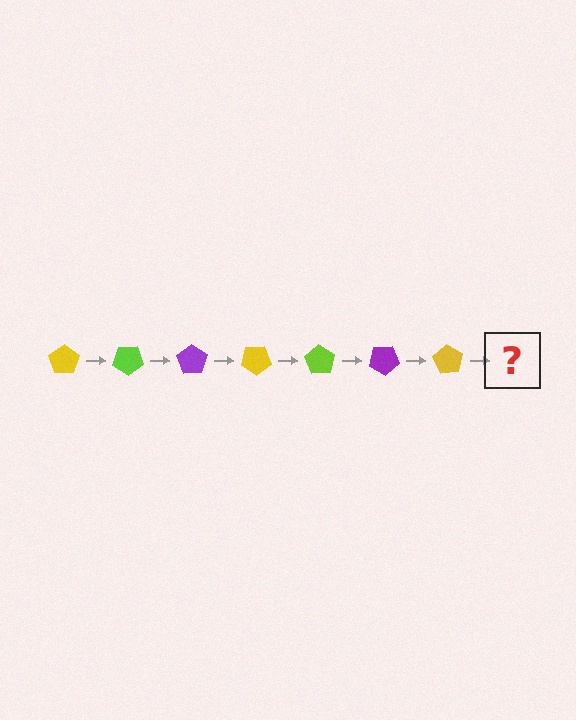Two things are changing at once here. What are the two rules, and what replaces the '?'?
The two rules are that it rotates 35 degrees each step and the color cycles through yellow, lime, and purple. The '?' should be a lime pentagon, rotated 245 degrees from the start.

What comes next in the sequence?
The next element should be a lime pentagon, rotated 245 degrees from the start.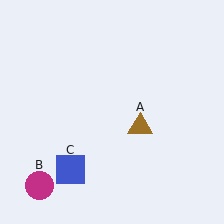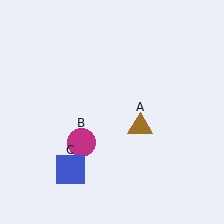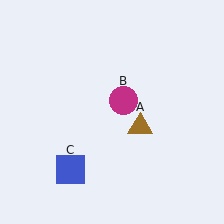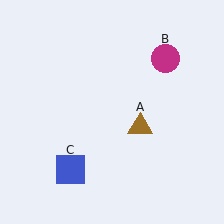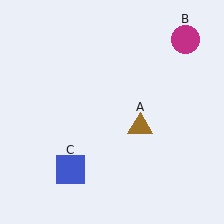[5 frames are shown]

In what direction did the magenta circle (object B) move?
The magenta circle (object B) moved up and to the right.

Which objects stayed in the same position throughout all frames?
Brown triangle (object A) and blue square (object C) remained stationary.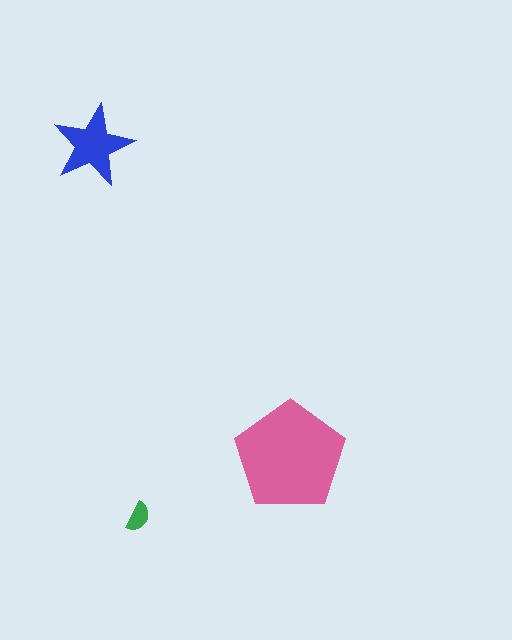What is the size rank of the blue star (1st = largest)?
2nd.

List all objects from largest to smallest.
The pink pentagon, the blue star, the green semicircle.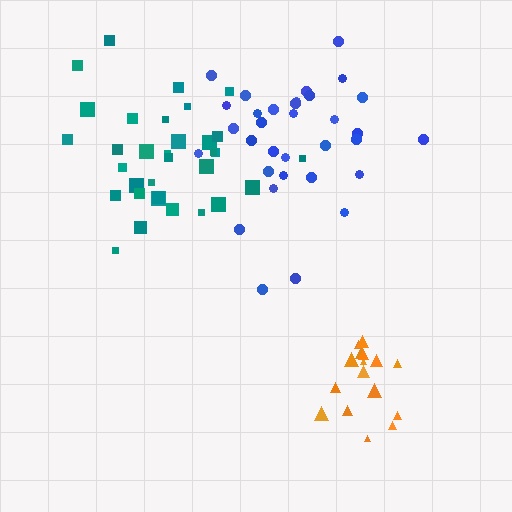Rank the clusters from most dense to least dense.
orange, teal, blue.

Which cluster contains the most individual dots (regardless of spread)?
Teal (34).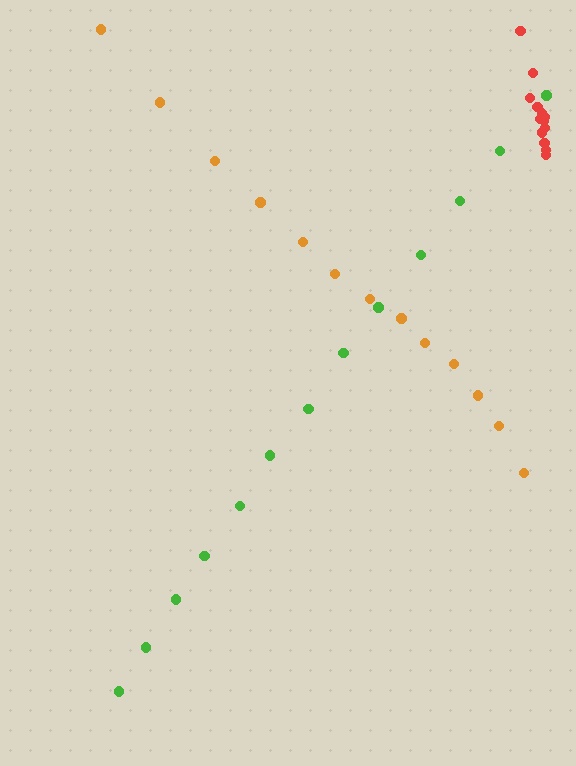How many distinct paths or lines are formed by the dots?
There are 3 distinct paths.